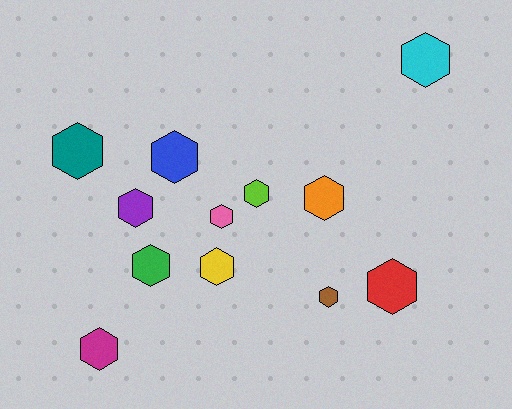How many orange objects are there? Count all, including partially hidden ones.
There is 1 orange object.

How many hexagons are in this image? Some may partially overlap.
There are 12 hexagons.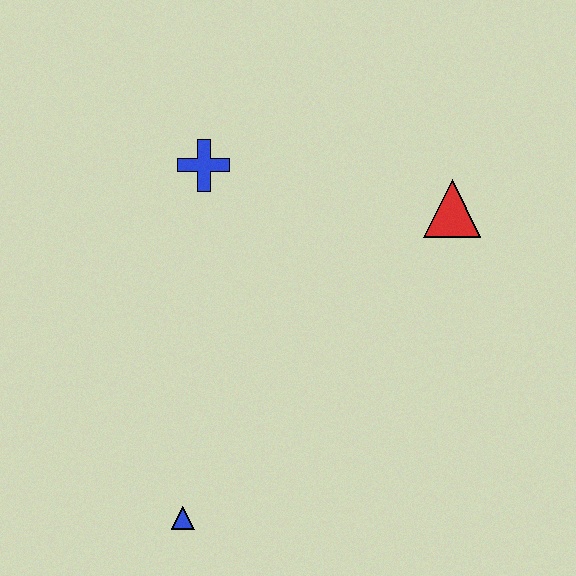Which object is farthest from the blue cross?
The blue triangle is farthest from the blue cross.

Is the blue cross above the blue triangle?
Yes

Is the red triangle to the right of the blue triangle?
Yes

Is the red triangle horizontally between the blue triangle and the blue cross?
No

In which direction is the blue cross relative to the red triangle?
The blue cross is to the left of the red triangle.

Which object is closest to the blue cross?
The red triangle is closest to the blue cross.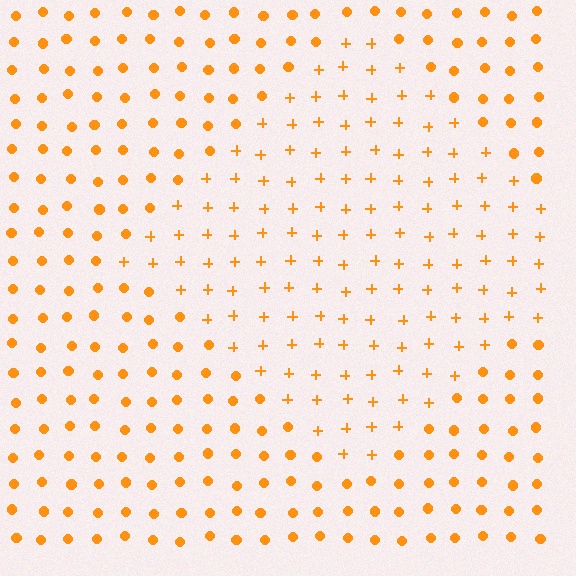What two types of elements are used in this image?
The image uses plus signs inside the diamond region and circles outside it.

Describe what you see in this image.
The image is filled with small orange elements arranged in a uniform grid. A diamond-shaped region contains plus signs, while the surrounding area contains circles. The boundary is defined purely by the change in element shape.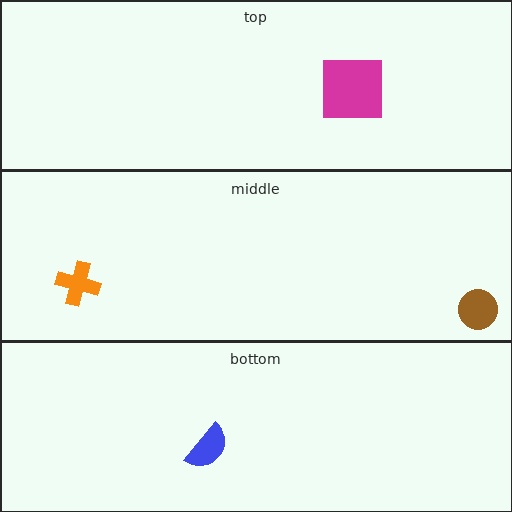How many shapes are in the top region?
1.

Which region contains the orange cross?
The middle region.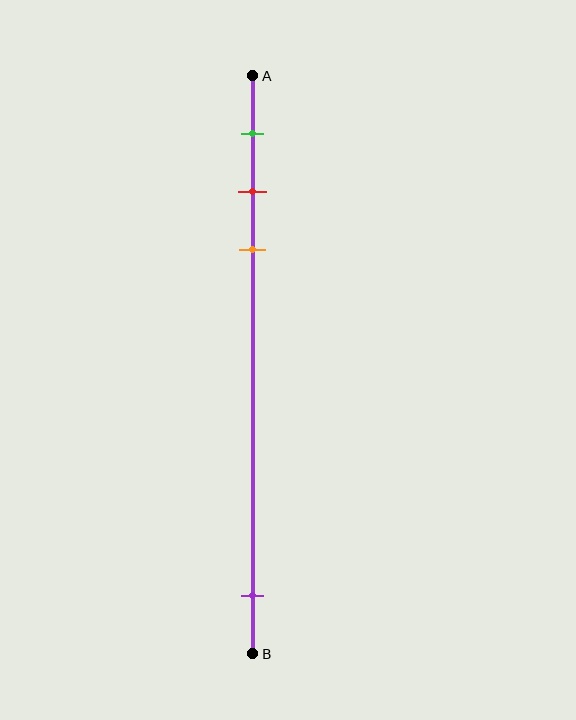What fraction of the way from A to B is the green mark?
The green mark is approximately 10% (0.1) of the way from A to B.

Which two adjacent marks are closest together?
The red and orange marks are the closest adjacent pair.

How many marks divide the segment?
There are 4 marks dividing the segment.